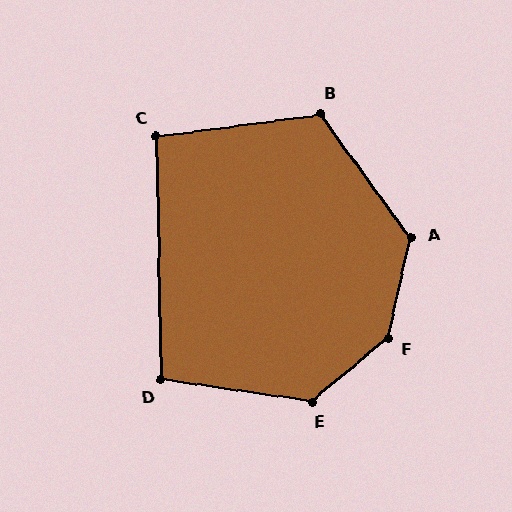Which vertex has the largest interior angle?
F, at approximately 142 degrees.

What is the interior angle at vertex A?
Approximately 131 degrees (obtuse).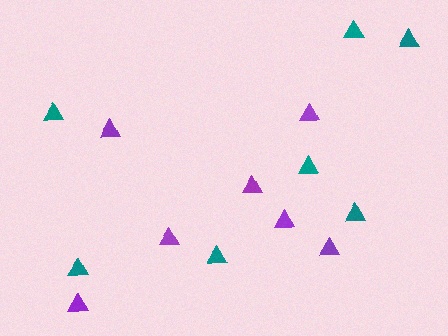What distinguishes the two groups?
There are 2 groups: one group of purple triangles (7) and one group of teal triangles (7).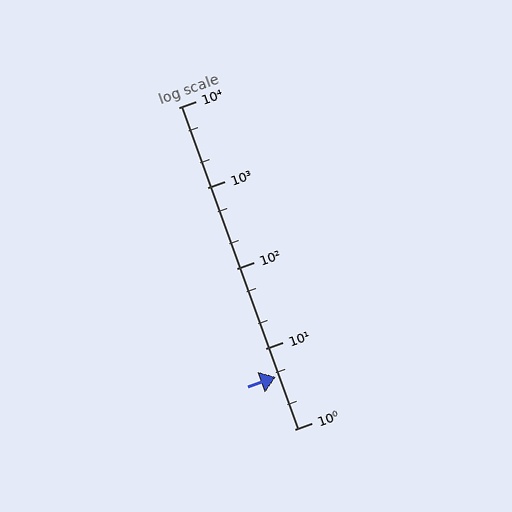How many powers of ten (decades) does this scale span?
The scale spans 4 decades, from 1 to 10000.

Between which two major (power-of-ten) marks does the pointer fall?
The pointer is between 1 and 10.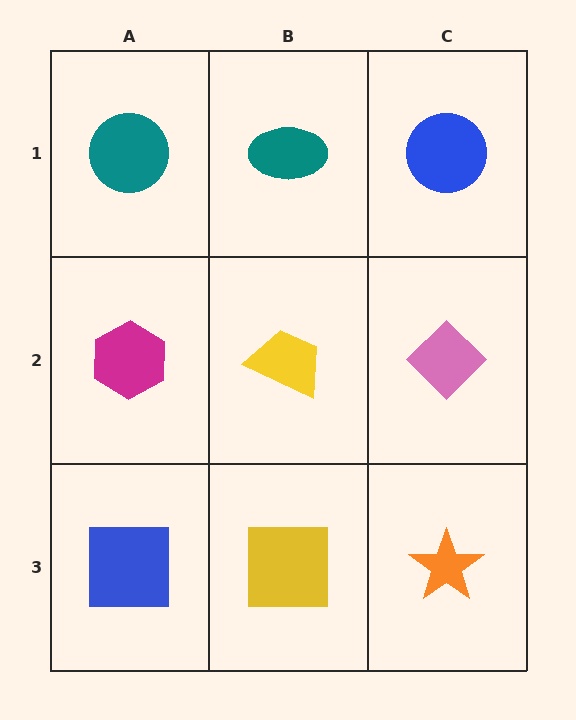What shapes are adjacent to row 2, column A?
A teal circle (row 1, column A), a blue square (row 3, column A), a yellow trapezoid (row 2, column B).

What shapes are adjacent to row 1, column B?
A yellow trapezoid (row 2, column B), a teal circle (row 1, column A), a blue circle (row 1, column C).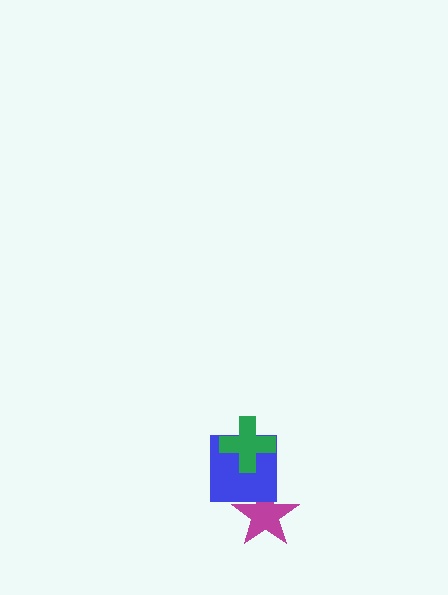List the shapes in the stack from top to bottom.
From top to bottom: the green cross, the blue square, the magenta star.